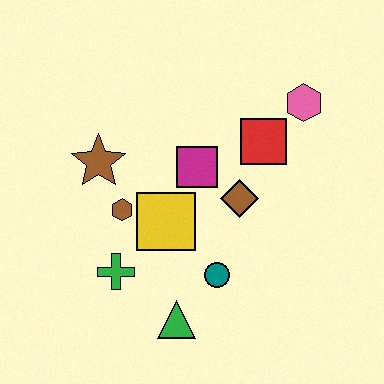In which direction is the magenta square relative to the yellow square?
The magenta square is above the yellow square.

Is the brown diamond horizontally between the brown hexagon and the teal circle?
No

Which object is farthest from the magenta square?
The green triangle is farthest from the magenta square.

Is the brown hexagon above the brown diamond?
No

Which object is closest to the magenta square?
The brown diamond is closest to the magenta square.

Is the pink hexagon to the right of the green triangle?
Yes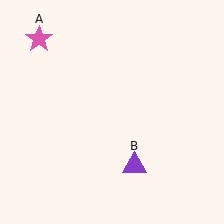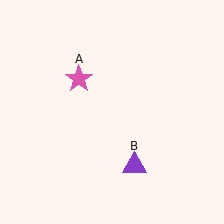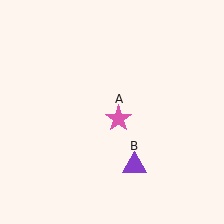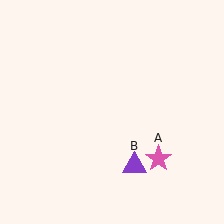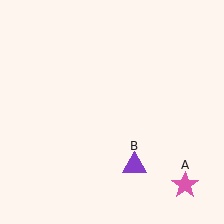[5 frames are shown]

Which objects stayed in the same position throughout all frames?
Purple triangle (object B) remained stationary.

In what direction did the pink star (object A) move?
The pink star (object A) moved down and to the right.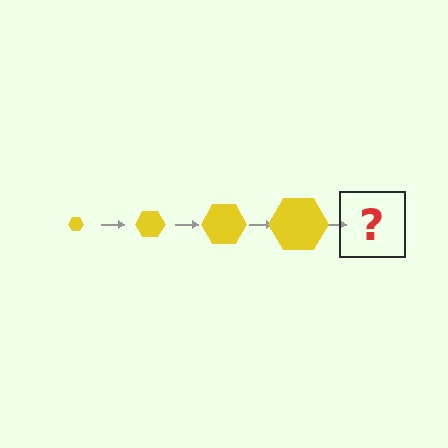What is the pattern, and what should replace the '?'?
The pattern is that the hexagon gets progressively larger each step. The '?' should be a yellow hexagon, larger than the previous one.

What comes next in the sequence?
The next element should be a yellow hexagon, larger than the previous one.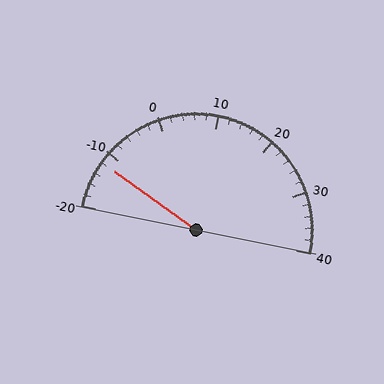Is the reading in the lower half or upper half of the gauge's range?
The reading is in the lower half of the range (-20 to 40).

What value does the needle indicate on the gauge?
The needle indicates approximately -12.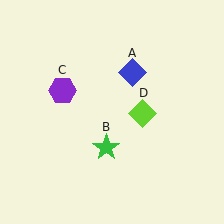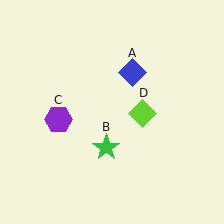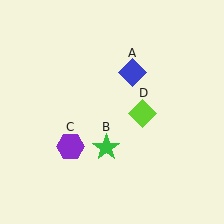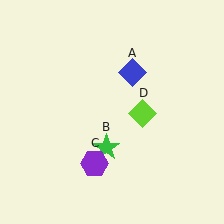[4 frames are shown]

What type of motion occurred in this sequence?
The purple hexagon (object C) rotated counterclockwise around the center of the scene.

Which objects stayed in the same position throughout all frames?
Blue diamond (object A) and green star (object B) and lime diamond (object D) remained stationary.